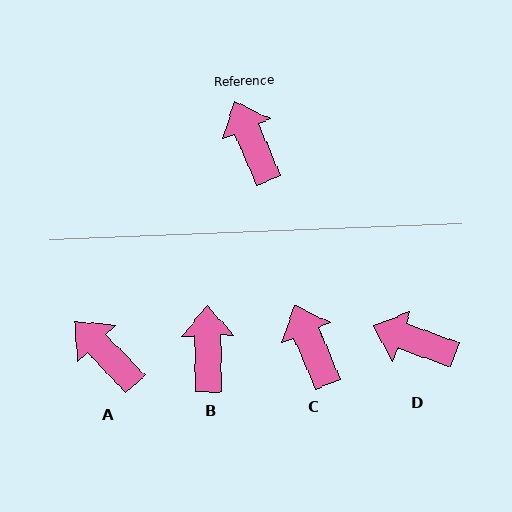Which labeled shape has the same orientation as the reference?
C.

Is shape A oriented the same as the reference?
No, it is off by about 21 degrees.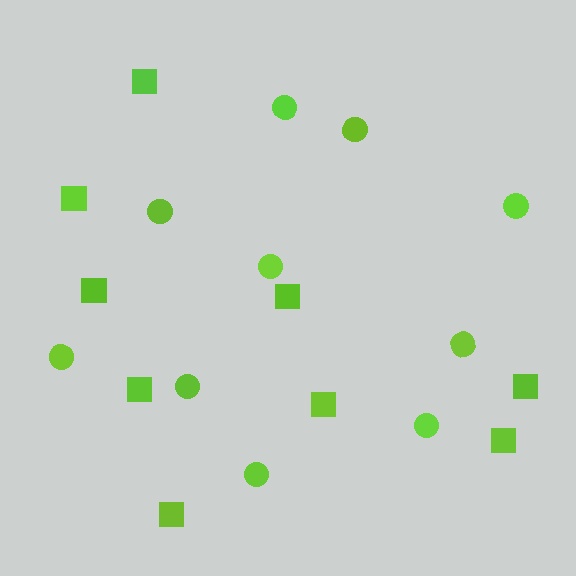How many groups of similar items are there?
There are 2 groups: one group of circles (10) and one group of squares (9).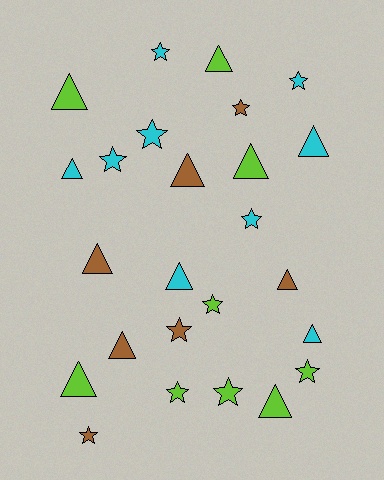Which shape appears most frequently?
Triangle, with 13 objects.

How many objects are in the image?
There are 25 objects.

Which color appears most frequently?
Cyan, with 9 objects.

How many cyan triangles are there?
There are 4 cyan triangles.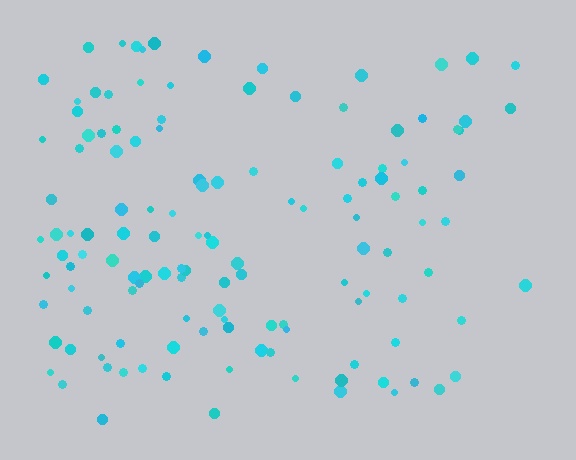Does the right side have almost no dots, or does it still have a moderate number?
Still a moderate number, just noticeably fewer than the left.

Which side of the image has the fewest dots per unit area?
The right.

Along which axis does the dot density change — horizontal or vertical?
Horizontal.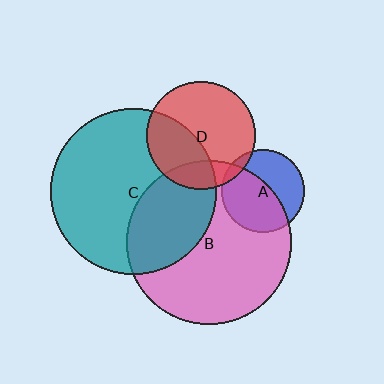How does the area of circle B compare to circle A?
Approximately 3.9 times.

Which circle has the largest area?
Circle C (teal).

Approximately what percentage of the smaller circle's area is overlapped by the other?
Approximately 55%.